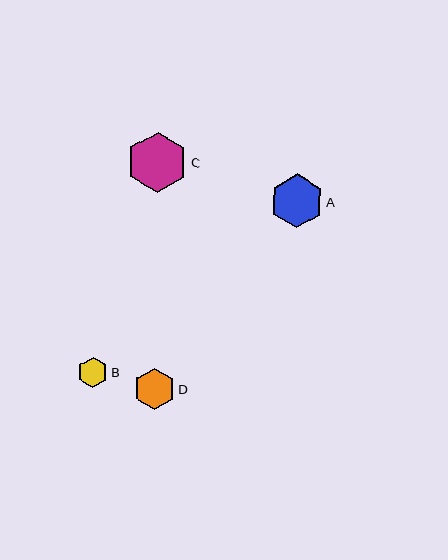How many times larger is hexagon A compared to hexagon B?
Hexagon A is approximately 1.7 times the size of hexagon B.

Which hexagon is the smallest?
Hexagon B is the smallest with a size of approximately 31 pixels.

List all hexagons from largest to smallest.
From largest to smallest: C, A, D, B.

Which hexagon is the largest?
Hexagon C is the largest with a size of approximately 61 pixels.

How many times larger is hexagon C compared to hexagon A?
Hexagon C is approximately 1.1 times the size of hexagon A.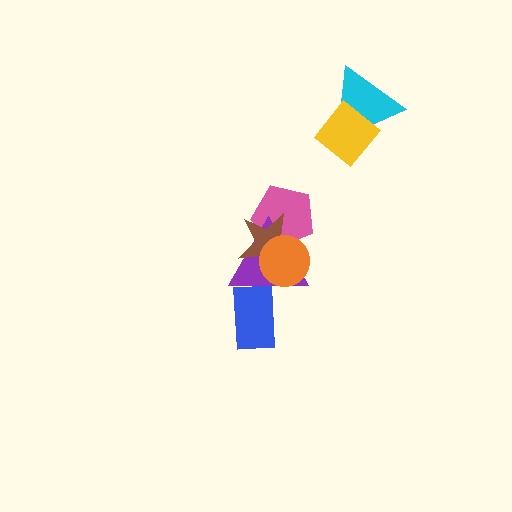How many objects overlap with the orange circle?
3 objects overlap with the orange circle.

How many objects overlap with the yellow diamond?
1 object overlaps with the yellow diamond.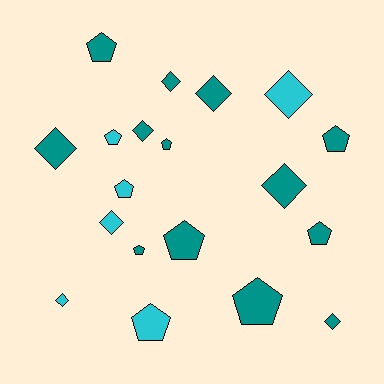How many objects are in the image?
There are 19 objects.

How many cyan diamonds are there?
There are 3 cyan diamonds.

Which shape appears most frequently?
Pentagon, with 10 objects.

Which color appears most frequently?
Teal, with 13 objects.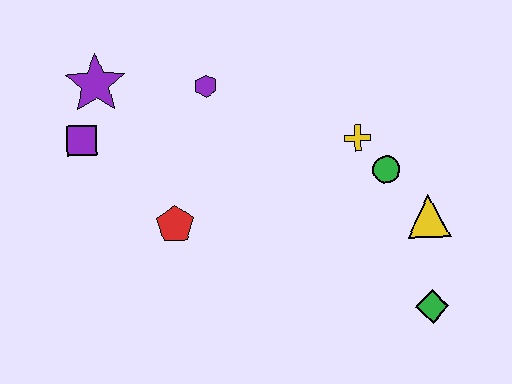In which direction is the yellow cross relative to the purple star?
The yellow cross is to the right of the purple star.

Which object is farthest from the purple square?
The green diamond is farthest from the purple square.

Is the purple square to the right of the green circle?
No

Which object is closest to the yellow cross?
The green circle is closest to the yellow cross.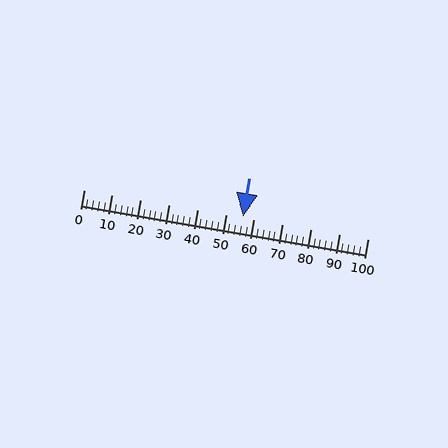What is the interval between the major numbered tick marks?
The major tick marks are spaced 10 units apart.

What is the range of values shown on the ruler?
The ruler shows values from 0 to 100.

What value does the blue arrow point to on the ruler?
The blue arrow points to approximately 56.